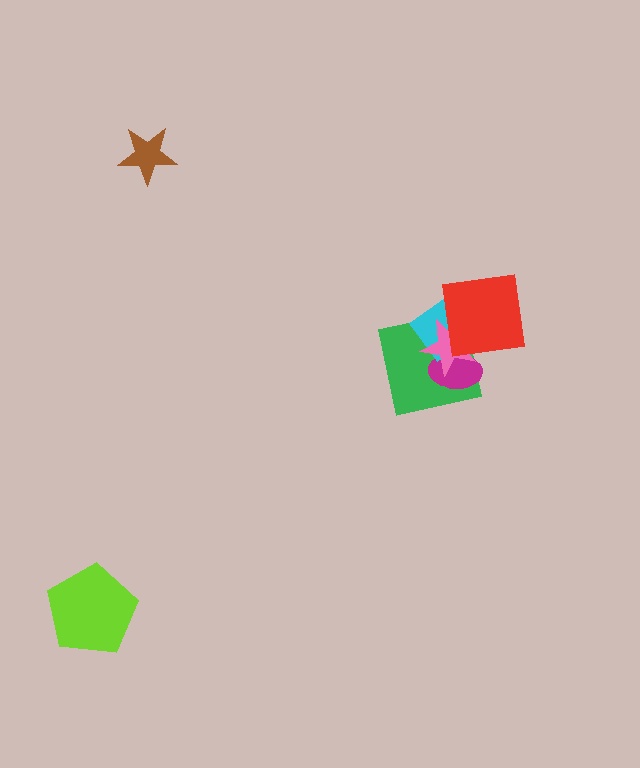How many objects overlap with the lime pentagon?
0 objects overlap with the lime pentagon.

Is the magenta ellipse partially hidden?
Yes, it is partially covered by another shape.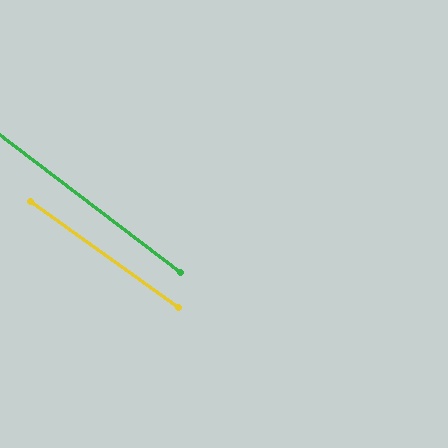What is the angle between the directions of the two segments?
Approximately 1 degree.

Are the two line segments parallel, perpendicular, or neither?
Parallel — their directions differ by only 1.4°.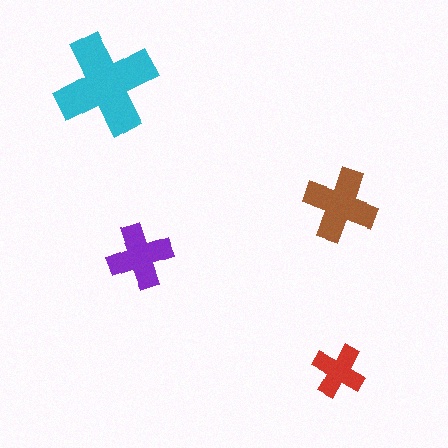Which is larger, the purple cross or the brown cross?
The brown one.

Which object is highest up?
The cyan cross is topmost.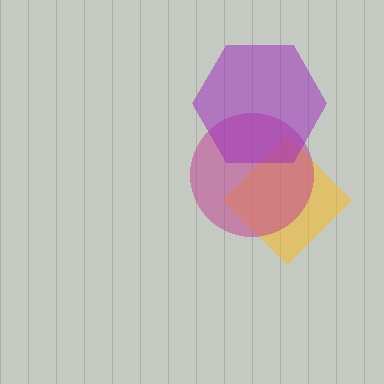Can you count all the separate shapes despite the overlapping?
Yes, there are 3 separate shapes.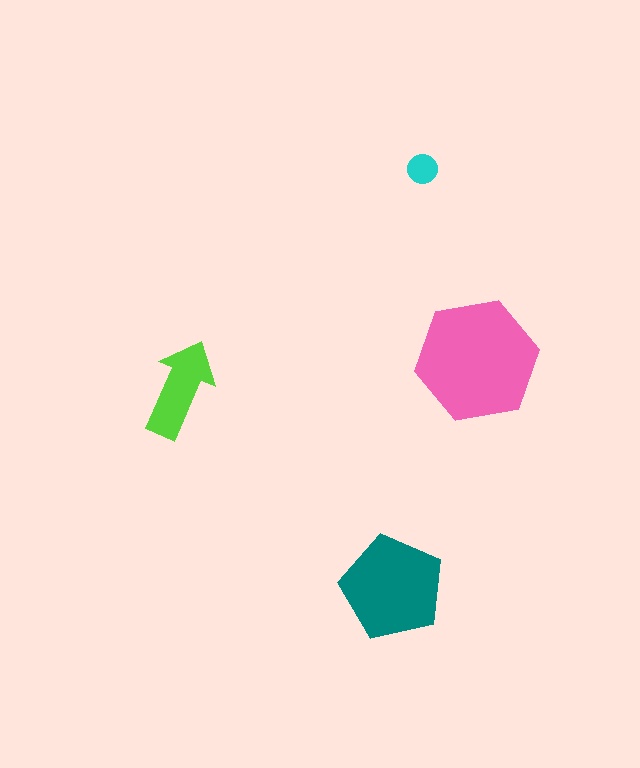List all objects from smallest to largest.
The cyan circle, the lime arrow, the teal pentagon, the pink hexagon.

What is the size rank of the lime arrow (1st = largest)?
3rd.